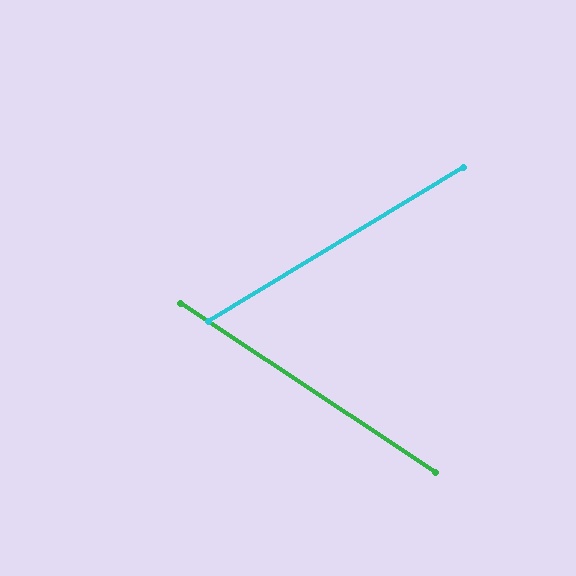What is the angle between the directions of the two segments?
Approximately 65 degrees.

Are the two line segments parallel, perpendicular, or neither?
Neither parallel nor perpendicular — they differ by about 65°.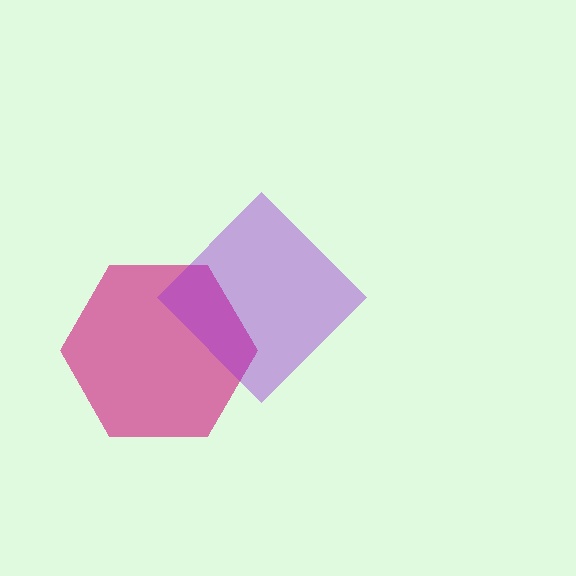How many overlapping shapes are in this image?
There are 2 overlapping shapes in the image.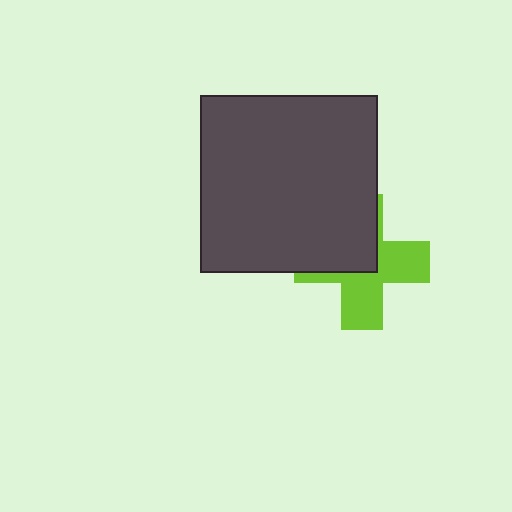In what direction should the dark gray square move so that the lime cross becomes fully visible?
The dark gray square should move toward the upper-left. That is the shortest direction to clear the overlap and leave the lime cross fully visible.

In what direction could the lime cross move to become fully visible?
The lime cross could move toward the lower-right. That would shift it out from behind the dark gray square entirely.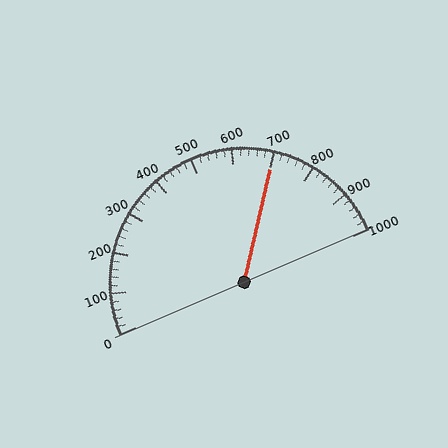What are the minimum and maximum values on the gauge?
The gauge ranges from 0 to 1000.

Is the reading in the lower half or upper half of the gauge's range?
The reading is in the upper half of the range (0 to 1000).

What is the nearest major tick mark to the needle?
The nearest major tick mark is 700.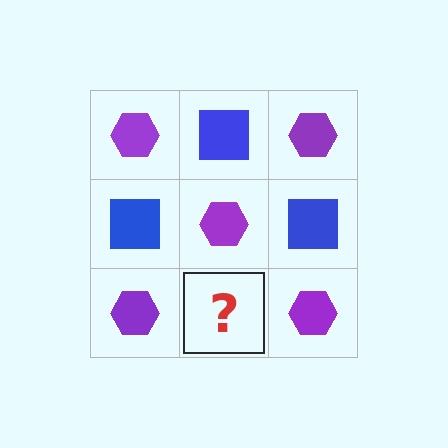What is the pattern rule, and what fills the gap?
The rule is that it alternates purple hexagon and blue square in a checkerboard pattern. The gap should be filled with a blue square.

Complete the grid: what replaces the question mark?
The question mark should be replaced with a blue square.